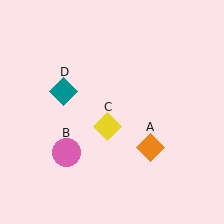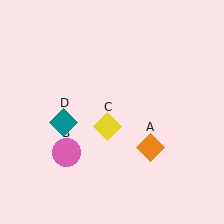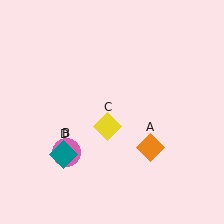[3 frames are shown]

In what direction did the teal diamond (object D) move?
The teal diamond (object D) moved down.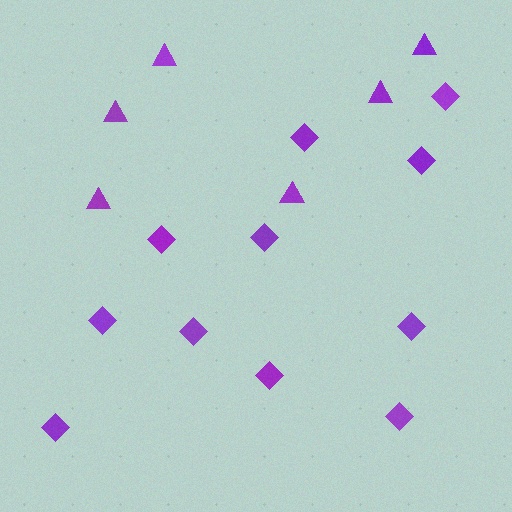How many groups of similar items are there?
There are 2 groups: one group of diamonds (11) and one group of triangles (6).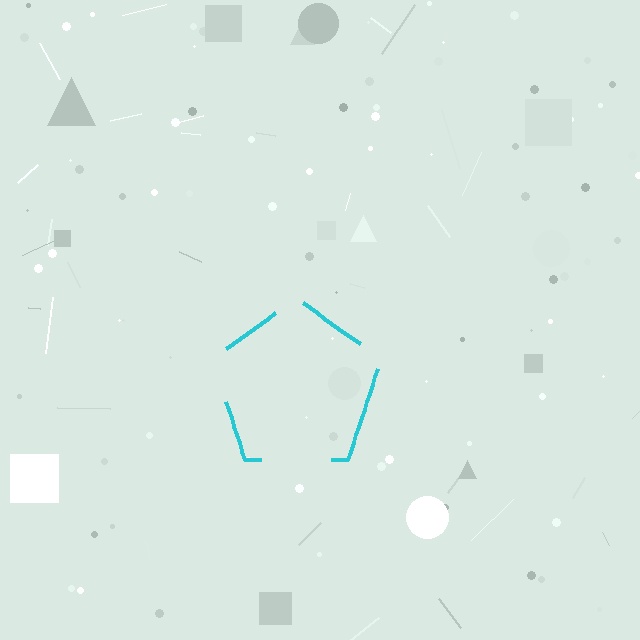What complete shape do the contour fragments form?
The contour fragments form a pentagon.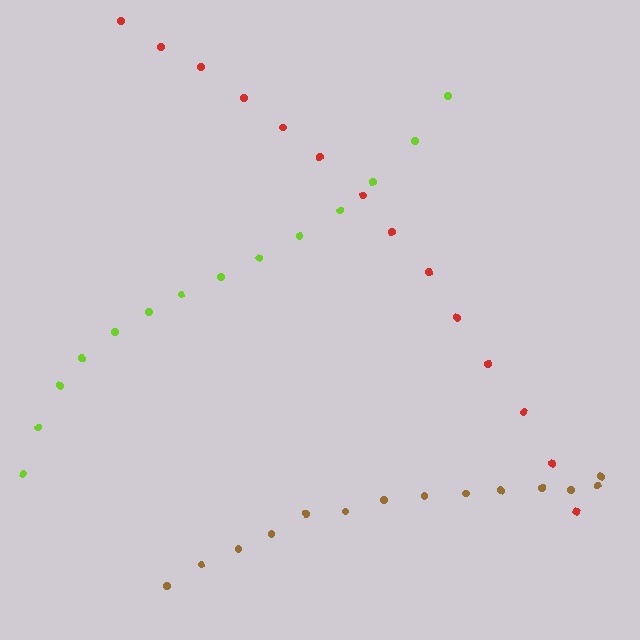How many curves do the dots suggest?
There are 3 distinct paths.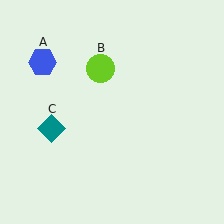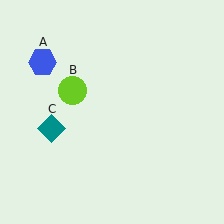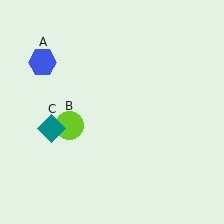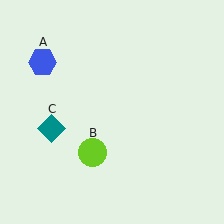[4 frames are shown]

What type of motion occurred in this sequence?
The lime circle (object B) rotated counterclockwise around the center of the scene.